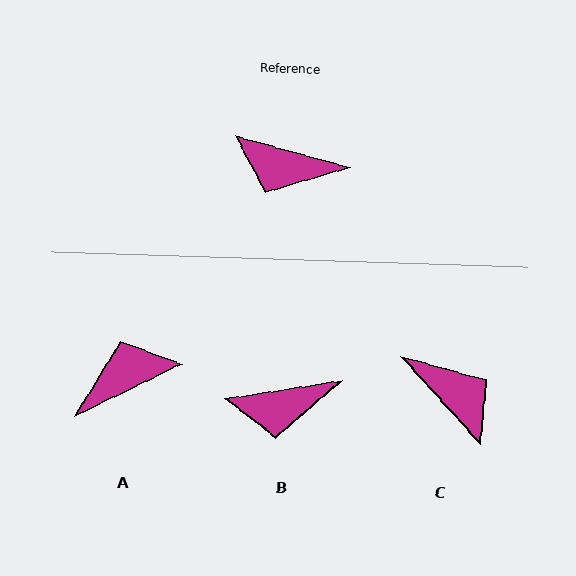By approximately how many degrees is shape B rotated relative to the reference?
Approximately 25 degrees counter-clockwise.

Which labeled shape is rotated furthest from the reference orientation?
C, about 148 degrees away.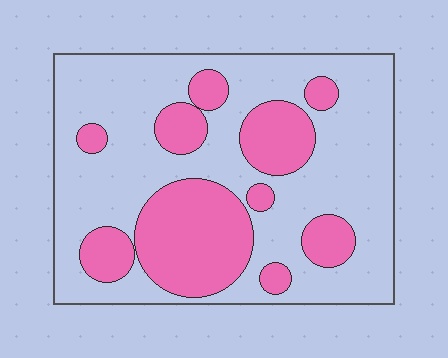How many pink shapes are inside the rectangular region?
10.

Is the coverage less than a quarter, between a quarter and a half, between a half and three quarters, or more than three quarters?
Between a quarter and a half.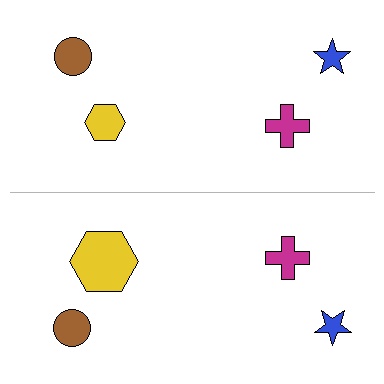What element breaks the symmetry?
The yellow hexagon on the bottom side has a different size than its mirror counterpart.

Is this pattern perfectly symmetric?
No, the pattern is not perfectly symmetric. The yellow hexagon on the bottom side has a different size than its mirror counterpart.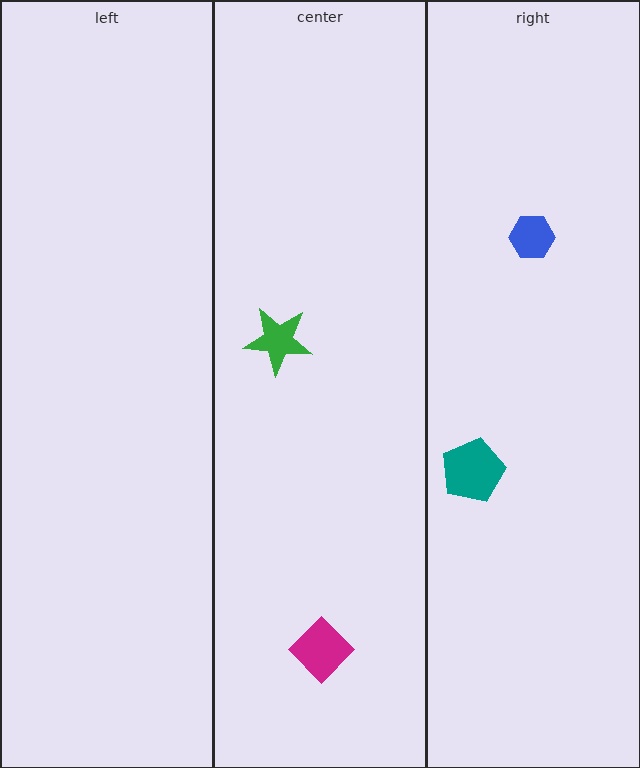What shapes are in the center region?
The magenta diamond, the green star.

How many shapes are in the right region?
2.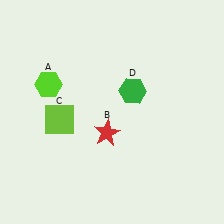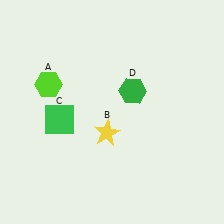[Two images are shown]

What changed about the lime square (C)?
In Image 1, C is lime. In Image 2, it changed to green.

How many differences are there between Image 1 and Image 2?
There are 2 differences between the two images.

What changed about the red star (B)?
In Image 1, B is red. In Image 2, it changed to yellow.